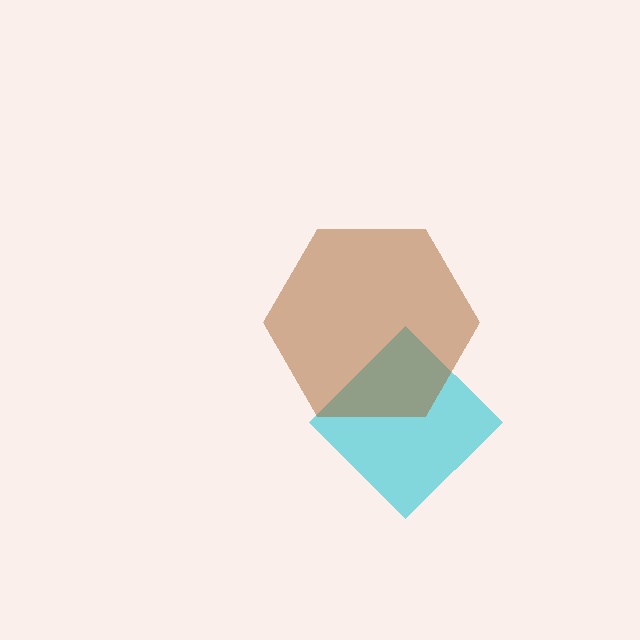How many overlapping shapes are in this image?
There are 2 overlapping shapes in the image.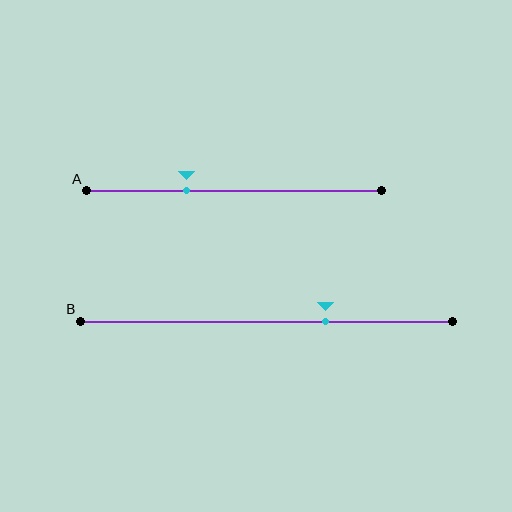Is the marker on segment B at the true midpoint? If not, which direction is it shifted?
No, the marker on segment B is shifted to the right by about 16% of the segment length.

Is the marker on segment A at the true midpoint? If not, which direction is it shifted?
No, the marker on segment A is shifted to the left by about 16% of the segment length.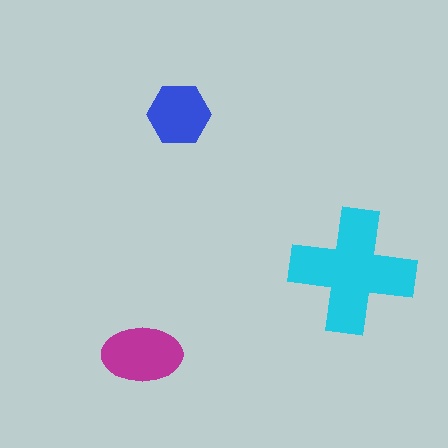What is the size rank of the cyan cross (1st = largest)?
1st.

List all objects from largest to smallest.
The cyan cross, the magenta ellipse, the blue hexagon.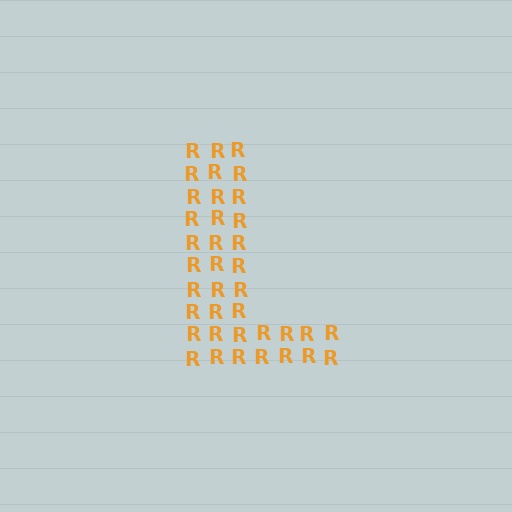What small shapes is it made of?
It is made of small letter R's.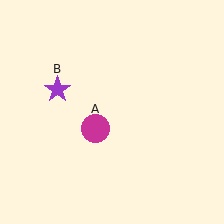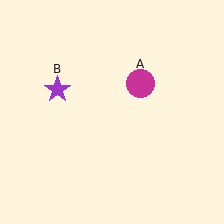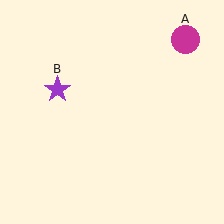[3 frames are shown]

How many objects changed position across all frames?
1 object changed position: magenta circle (object A).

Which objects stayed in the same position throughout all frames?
Purple star (object B) remained stationary.